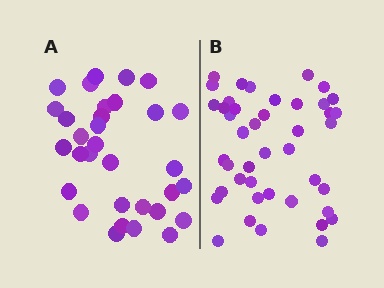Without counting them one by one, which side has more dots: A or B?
Region B (the right region) has more dots.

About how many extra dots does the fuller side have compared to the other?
Region B has roughly 12 or so more dots than region A.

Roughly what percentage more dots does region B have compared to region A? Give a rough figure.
About 35% more.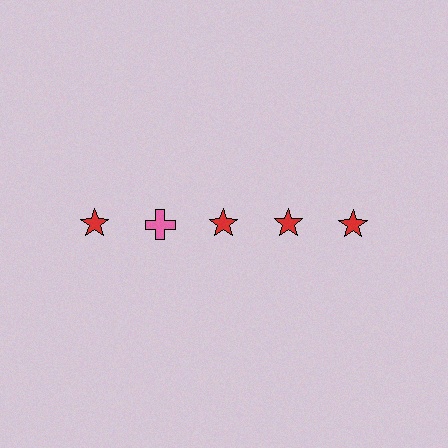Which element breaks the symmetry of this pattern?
The pink cross in the top row, second from left column breaks the symmetry. All other shapes are red stars.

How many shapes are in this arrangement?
There are 5 shapes arranged in a grid pattern.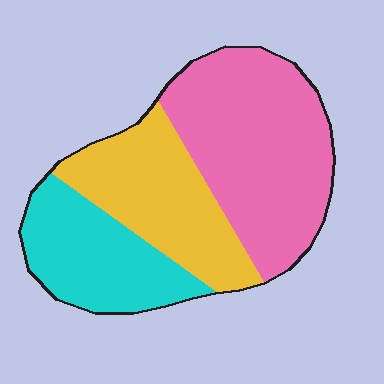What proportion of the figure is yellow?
Yellow takes up between a sixth and a third of the figure.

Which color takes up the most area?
Pink, at roughly 45%.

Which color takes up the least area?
Cyan, at roughly 25%.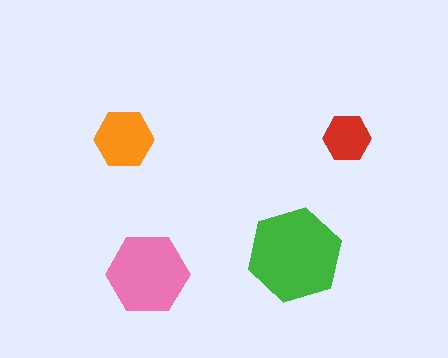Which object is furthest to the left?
The orange hexagon is leftmost.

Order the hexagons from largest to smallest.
the green one, the pink one, the orange one, the red one.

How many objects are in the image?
There are 4 objects in the image.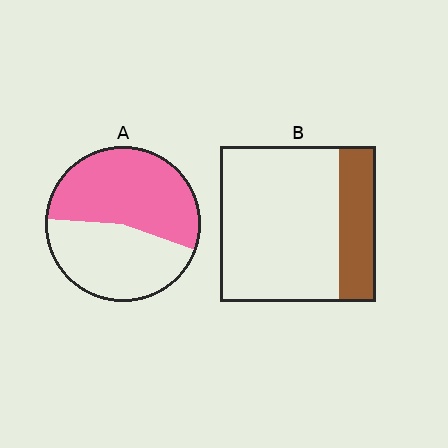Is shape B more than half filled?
No.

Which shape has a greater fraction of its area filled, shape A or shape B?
Shape A.